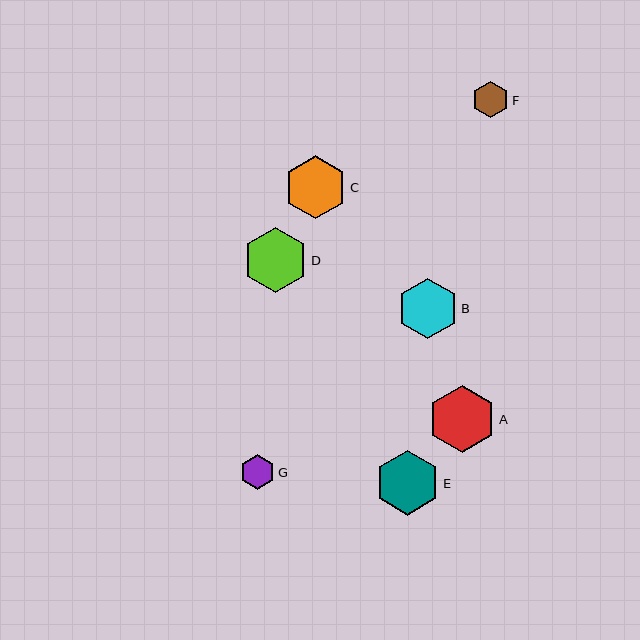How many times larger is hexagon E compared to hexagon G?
Hexagon E is approximately 1.8 times the size of hexagon G.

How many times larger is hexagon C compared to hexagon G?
Hexagon C is approximately 1.8 times the size of hexagon G.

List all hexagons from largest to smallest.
From largest to smallest: A, D, E, C, B, F, G.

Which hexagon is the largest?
Hexagon A is the largest with a size of approximately 68 pixels.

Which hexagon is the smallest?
Hexagon G is the smallest with a size of approximately 35 pixels.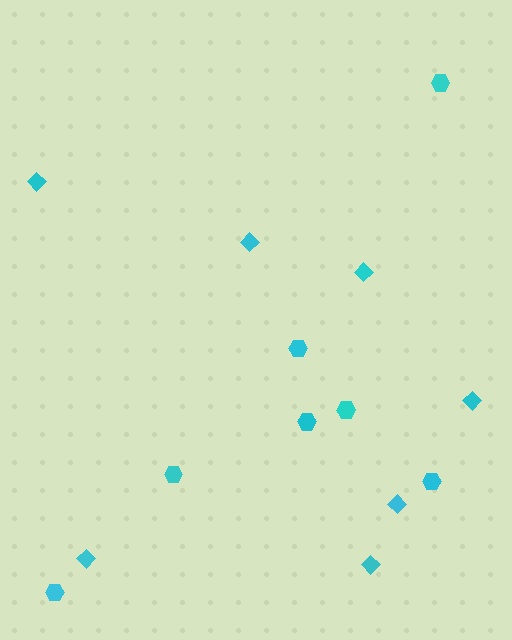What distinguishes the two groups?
There are 2 groups: one group of hexagons (7) and one group of diamonds (7).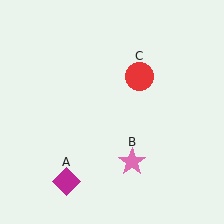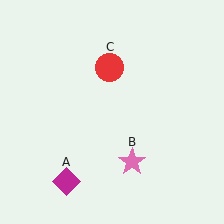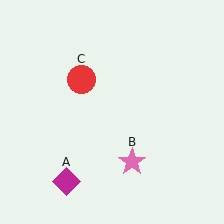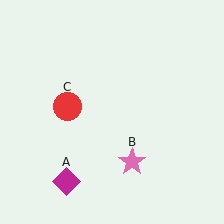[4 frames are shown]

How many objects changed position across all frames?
1 object changed position: red circle (object C).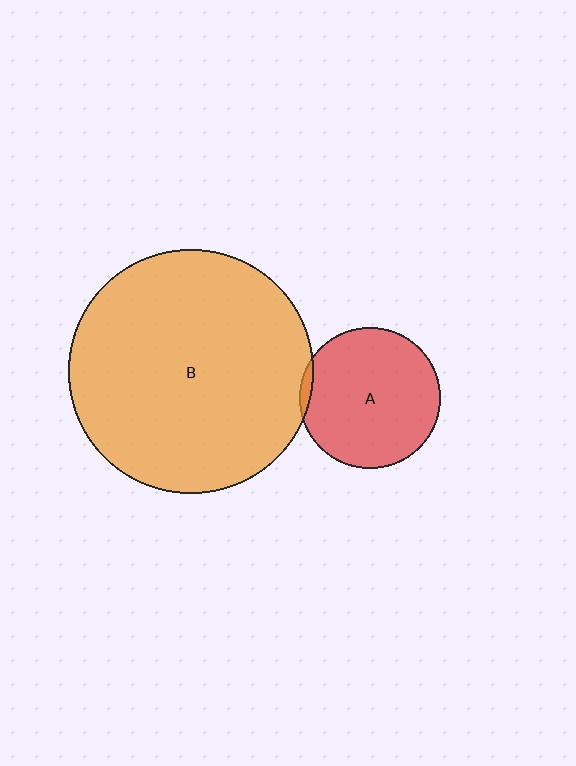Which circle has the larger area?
Circle B (orange).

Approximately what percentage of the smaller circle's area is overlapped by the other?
Approximately 5%.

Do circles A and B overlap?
Yes.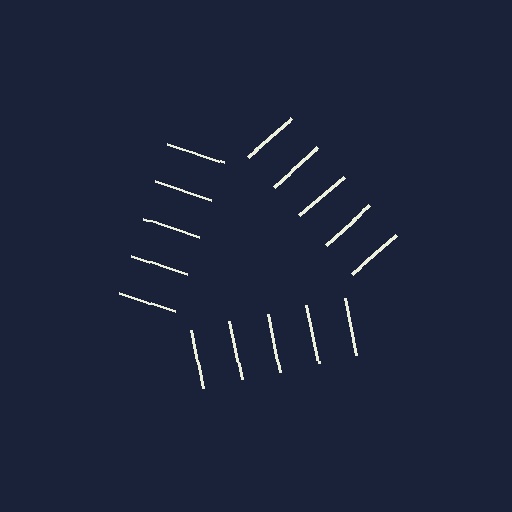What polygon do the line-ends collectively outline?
An illusory triangle — the line segments terminate on its edges but no continuous stroke is drawn.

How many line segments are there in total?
15 — 5 along each of the 3 edges.